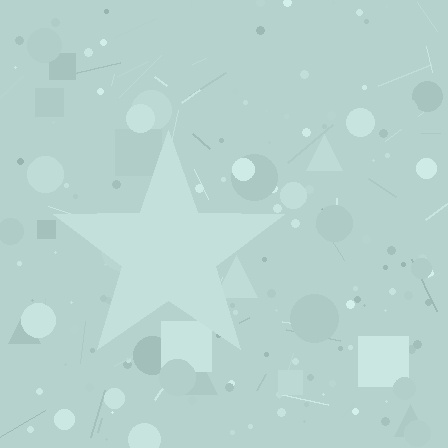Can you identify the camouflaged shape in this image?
The camouflaged shape is a star.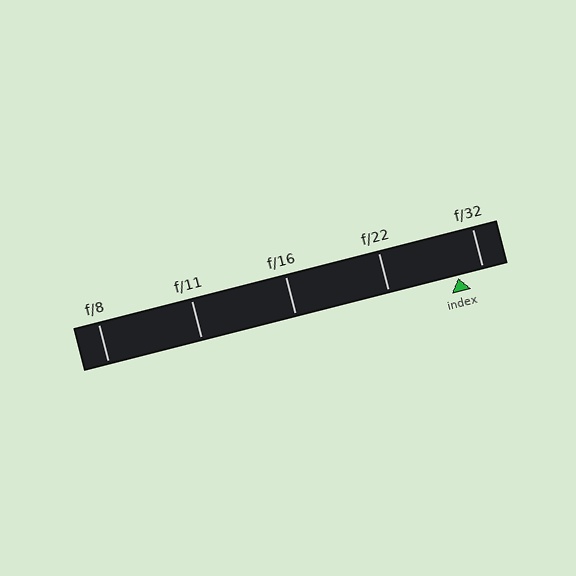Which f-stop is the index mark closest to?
The index mark is closest to f/32.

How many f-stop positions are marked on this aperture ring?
There are 5 f-stop positions marked.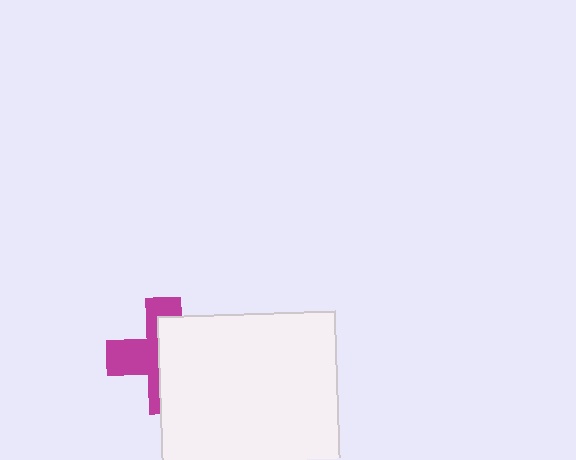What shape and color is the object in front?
The object in front is a white rectangle.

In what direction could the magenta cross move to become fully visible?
The magenta cross could move left. That would shift it out from behind the white rectangle entirely.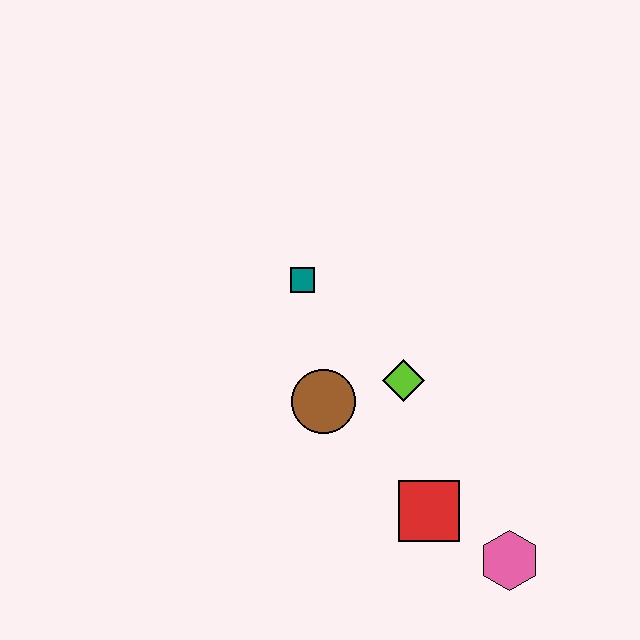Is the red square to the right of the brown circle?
Yes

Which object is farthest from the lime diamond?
The pink hexagon is farthest from the lime diamond.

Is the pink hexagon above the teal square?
No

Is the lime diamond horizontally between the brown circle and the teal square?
No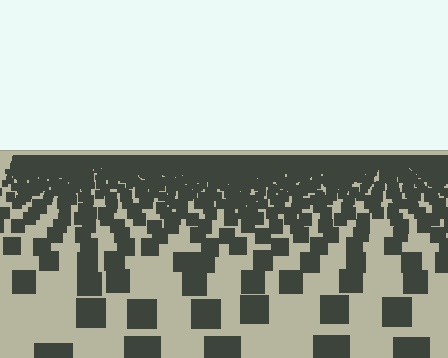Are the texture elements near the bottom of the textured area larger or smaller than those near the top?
Larger. Near the bottom, elements are closer to the viewer and appear at a bigger on-screen size.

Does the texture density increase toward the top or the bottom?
Density increases toward the top.